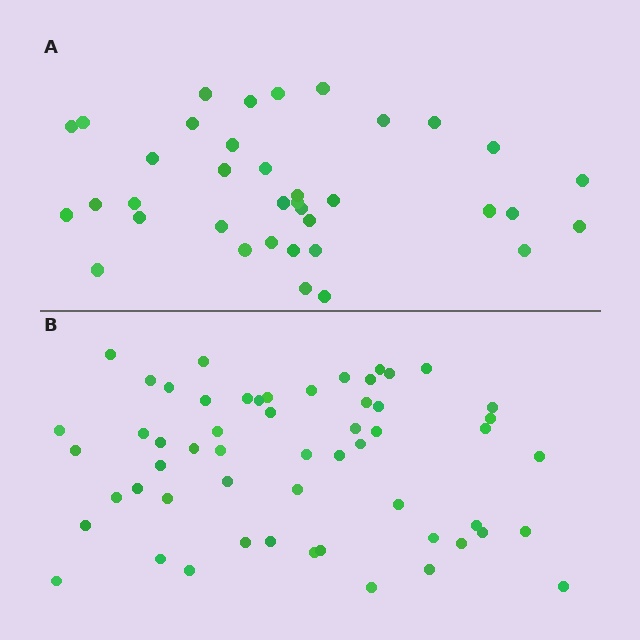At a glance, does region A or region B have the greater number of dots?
Region B (the bottom region) has more dots.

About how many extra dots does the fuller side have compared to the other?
Region B has approximately 20 more dots than region A.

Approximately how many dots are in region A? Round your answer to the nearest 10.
About 40 dots. (The exact count is 37, which rounds to 40.)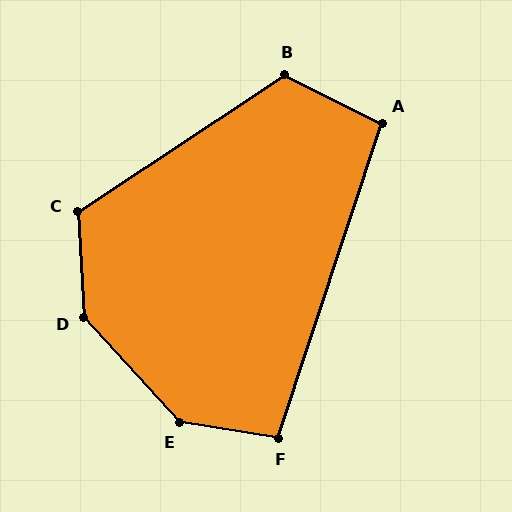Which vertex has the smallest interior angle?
A, at approximately 98 degrees.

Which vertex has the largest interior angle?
E, at approximately 141 degrees.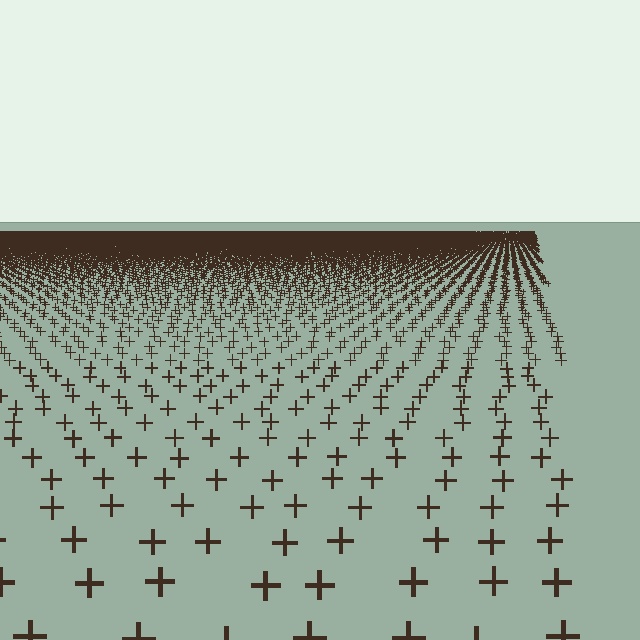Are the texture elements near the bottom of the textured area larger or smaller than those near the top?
Larger. Near the bottom, elements are closer to the viewer and appear at a bigger on-screen size.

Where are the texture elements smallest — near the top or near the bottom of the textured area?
Near the top.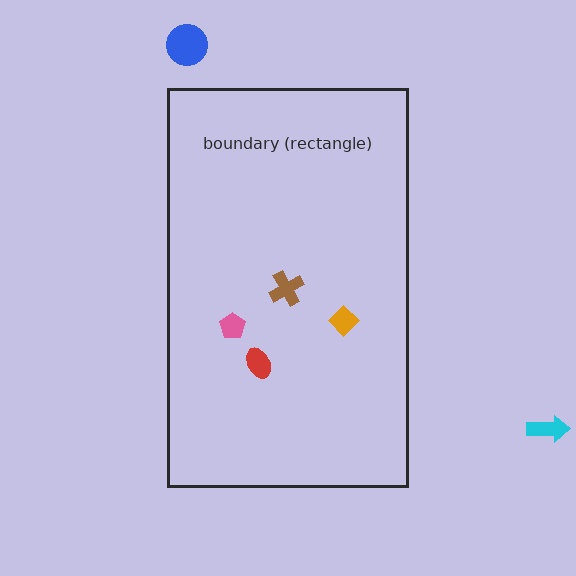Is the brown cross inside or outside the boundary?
Inside.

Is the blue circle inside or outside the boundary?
Outside.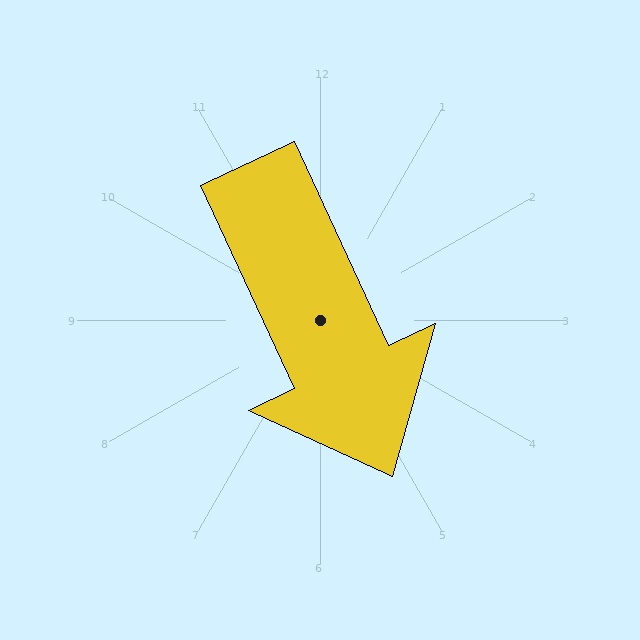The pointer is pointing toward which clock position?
Roughly 5 o'clock.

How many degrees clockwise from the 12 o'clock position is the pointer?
Approximately 155 degrees.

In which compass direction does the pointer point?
Southeast.